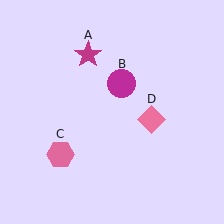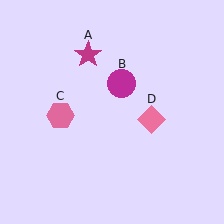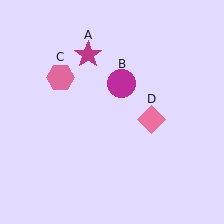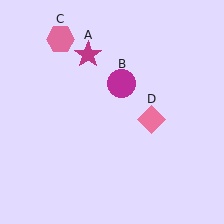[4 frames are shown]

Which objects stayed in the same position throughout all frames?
Magenta star (object A) and magenta circle (object B) and pink diamond (object D) remained stationary.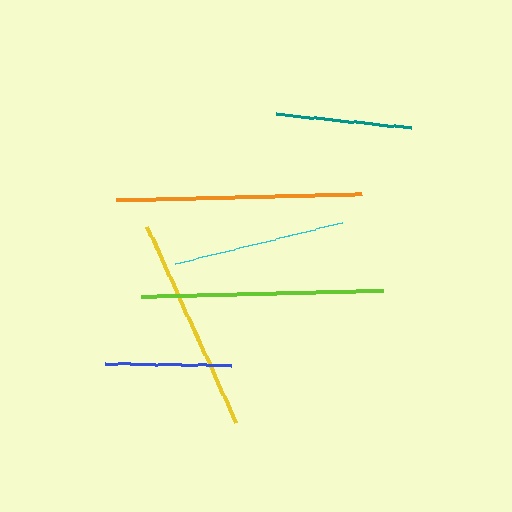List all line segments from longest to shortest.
From longest to shortest: orange, lime, yellow, cyan, teal, blue.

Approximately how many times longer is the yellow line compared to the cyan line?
The yellow line is approximately 1.3 times the length of the cyan line.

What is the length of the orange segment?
The orange segment is approximately 246 pixels long.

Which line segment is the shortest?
The blue line is the shortest at approximately 126 pixels.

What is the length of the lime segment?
The lime segment is approximately 242 pixels long.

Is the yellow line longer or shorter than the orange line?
The orange line is longer than the yellow line.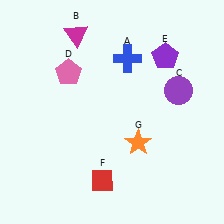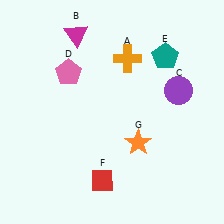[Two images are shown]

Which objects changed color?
A changed from blue to orange. E changed from purple to teal.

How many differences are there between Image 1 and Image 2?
There are 2 differences between the two images.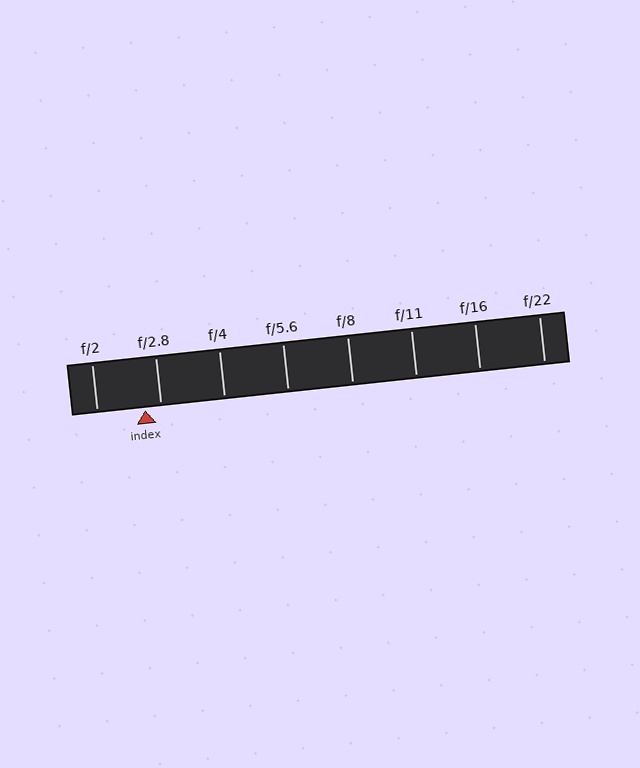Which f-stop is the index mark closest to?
The index mark is closest to f/2.8.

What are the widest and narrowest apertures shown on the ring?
The widest aperture shown is f/2 and the narrowest is f/22.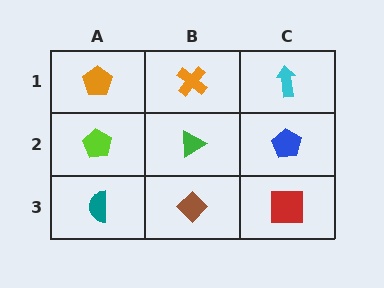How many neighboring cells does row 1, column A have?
2.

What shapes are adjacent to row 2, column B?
An orange cross (row 1, column B), a brown diamond (row 3, column B), a lime pentagon (row 2, column A), a blue pentagon (row 2, column C).